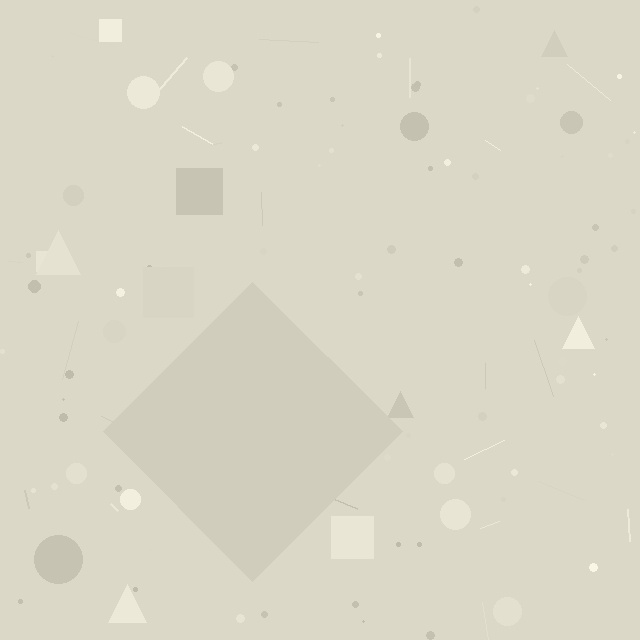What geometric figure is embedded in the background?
A diamond is embedded in the background.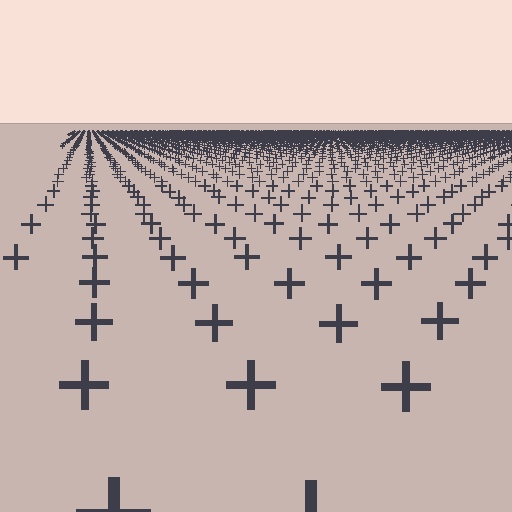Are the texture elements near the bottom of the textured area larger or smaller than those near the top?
Larger. Near the bottom, elements are closer to the viewer and appear at a bigger on-screen size.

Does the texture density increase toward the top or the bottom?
Density increases toward the top.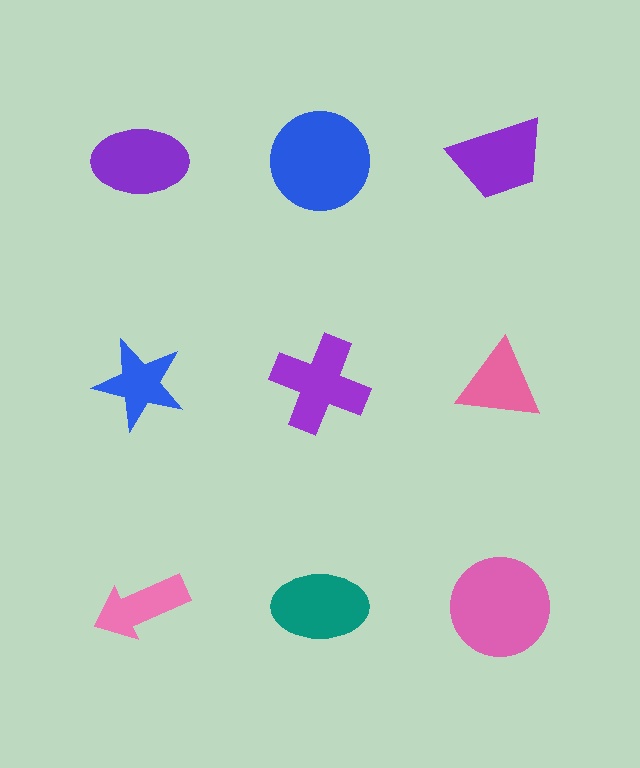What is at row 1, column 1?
A purple ellipse.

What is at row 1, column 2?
A blue circle.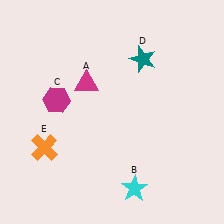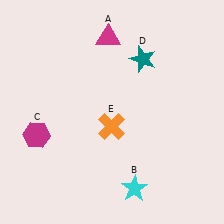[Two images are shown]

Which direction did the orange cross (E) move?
The orange cross (E) moved right.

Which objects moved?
The objects that moved are: the magenta triangle (A), the magenta hexagon (C), the orange cross (E).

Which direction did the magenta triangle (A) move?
The magenta triangle (A) moved up.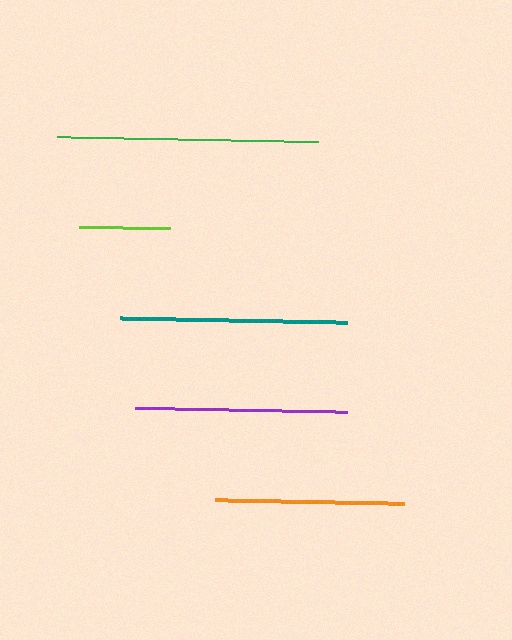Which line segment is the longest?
The green line is the longest at approximately 261 pixels.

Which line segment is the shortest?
The lime line is the shortest at approximately 91 pixels.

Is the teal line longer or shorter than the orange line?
The teal line is longer than the orange line.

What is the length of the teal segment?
The teal segment is approximately 227 pixels long.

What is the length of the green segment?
The green segment is approximately 261 pixels long.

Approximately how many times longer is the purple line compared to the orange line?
The purple line is approximately 1.1 times the length of the orange line.